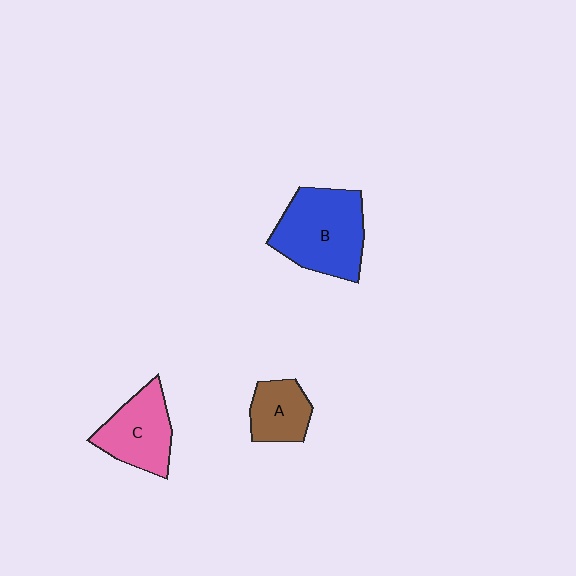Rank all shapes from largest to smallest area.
From largest to smallest: B (blue), C (pink), A (brown).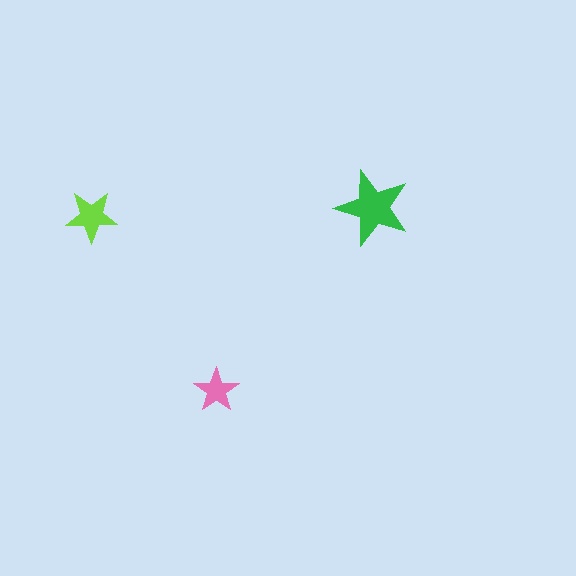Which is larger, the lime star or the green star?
The green one.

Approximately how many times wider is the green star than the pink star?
About 1.5 times wider.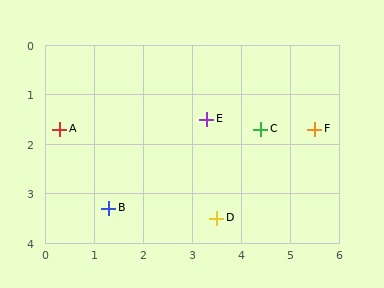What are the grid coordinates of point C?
Point C is at approximately (4.4, 1.7).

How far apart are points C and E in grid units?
Points C and E are about 1.1 grid units apart.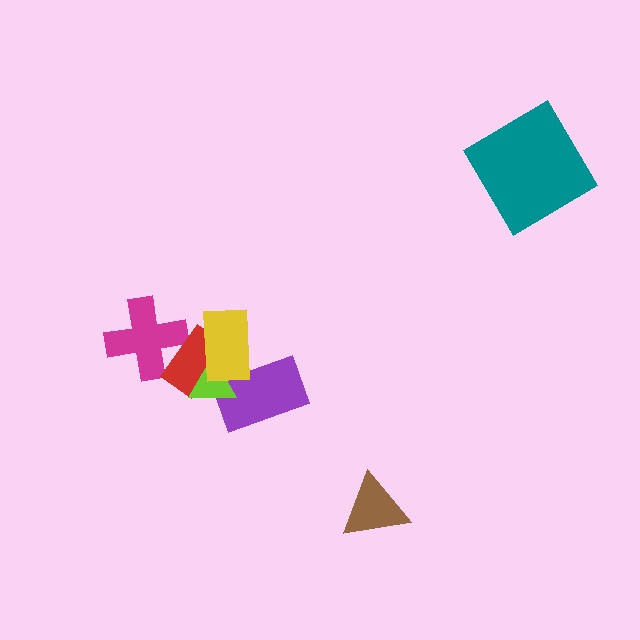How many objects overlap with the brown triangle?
0 objects overlap with the brown triangle.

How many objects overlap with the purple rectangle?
2 objects overlap with the purple rectangle.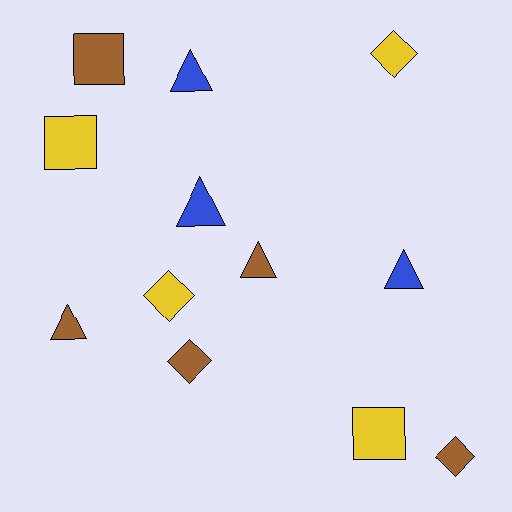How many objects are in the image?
There are 12 objects.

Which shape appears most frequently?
Triangle, with 5 objects.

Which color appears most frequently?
Brown, with 5 objects.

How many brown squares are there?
There is 1 brown square.